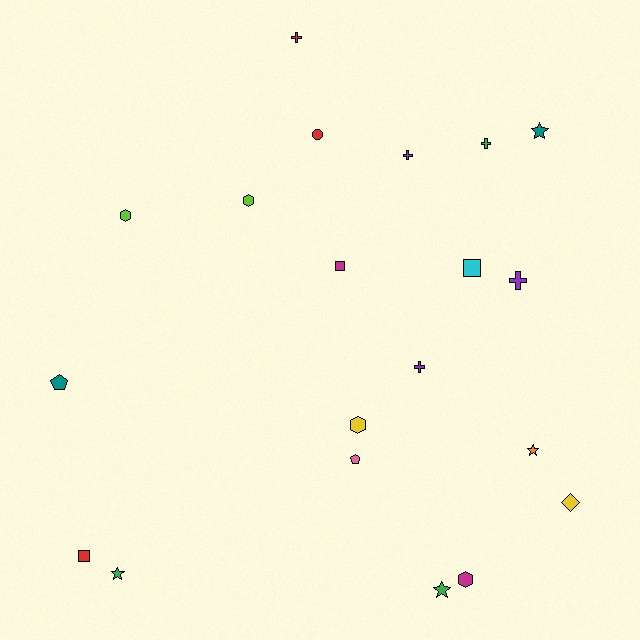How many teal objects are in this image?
There are 2 teal objects.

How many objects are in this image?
There are 20 objects.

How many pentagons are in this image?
There are 2 pentagons.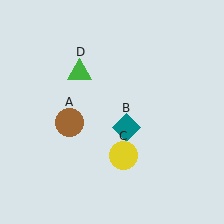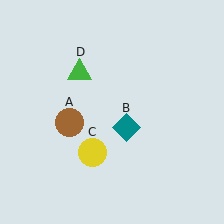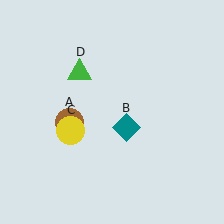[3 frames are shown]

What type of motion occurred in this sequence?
The yellow circle (object C) rotated clockwise around the center of the scene.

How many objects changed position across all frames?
1 object changed position: yellow circle (object C).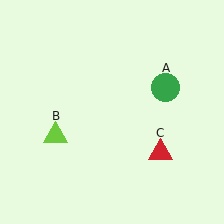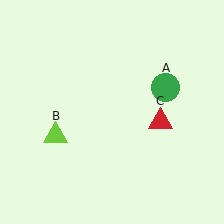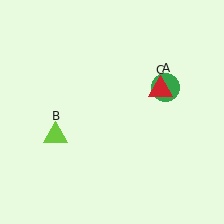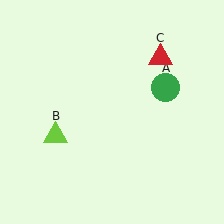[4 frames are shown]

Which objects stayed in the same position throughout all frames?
Green circle (object A) and lime triangle (object B) remained stationary.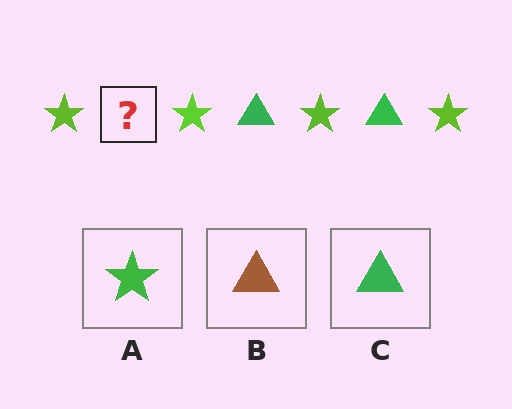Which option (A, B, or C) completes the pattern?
C.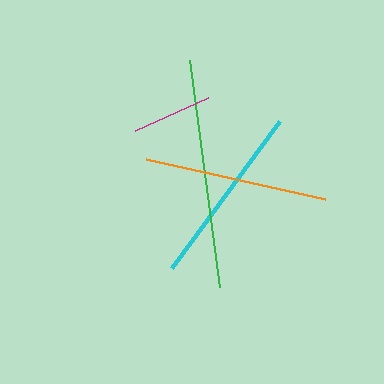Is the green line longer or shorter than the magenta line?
The green line is longer than the magenta line.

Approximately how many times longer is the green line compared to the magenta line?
The green line is approximately 2.8 times the length of the magenta line.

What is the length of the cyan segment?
The cyan segment is approximately 182 pixels long.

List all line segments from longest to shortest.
From longest to shortest: green, orange, cyan, magenta.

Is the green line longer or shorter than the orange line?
The green line is longer than the orange line.